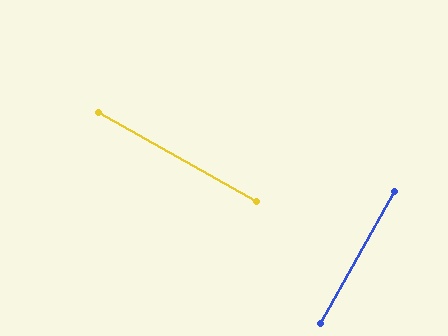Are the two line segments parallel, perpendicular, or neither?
Perpendicular — they meet at approximately 90°.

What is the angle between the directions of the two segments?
Approximately 90 degrees.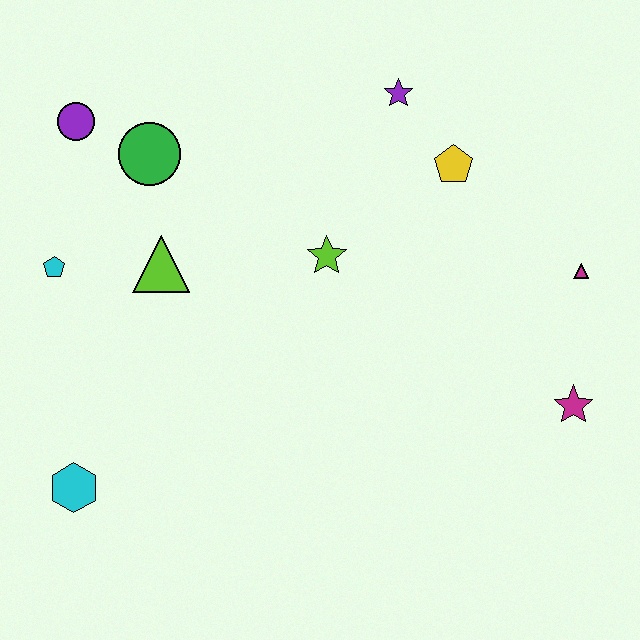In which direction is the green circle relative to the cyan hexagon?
The green circle is above the cyan hexagon.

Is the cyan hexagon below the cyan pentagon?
Yes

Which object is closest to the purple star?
The yellow pentagon is closest to the purple star.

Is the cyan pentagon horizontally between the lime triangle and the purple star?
No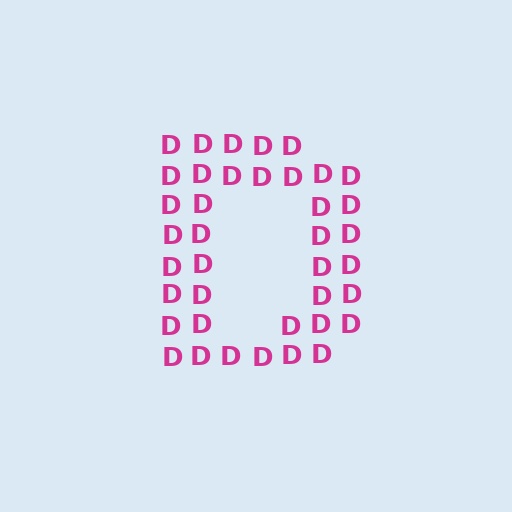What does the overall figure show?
The overall figure shows the letter D.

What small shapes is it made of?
It is made of small letter D's.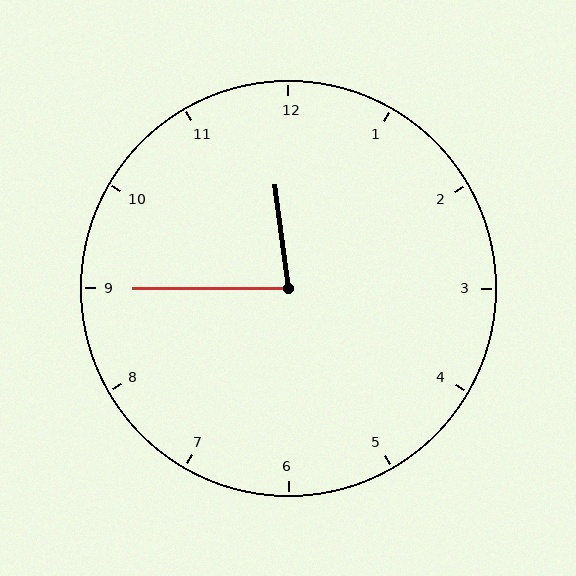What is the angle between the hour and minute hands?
Approximately 82 degrees.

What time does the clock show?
11:45.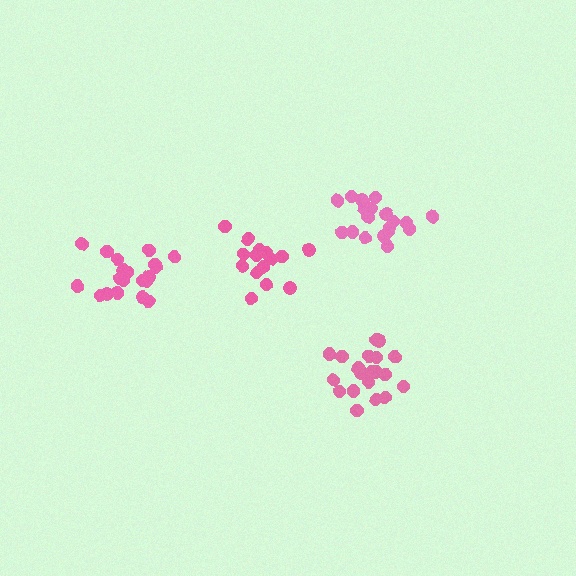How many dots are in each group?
Group 1: 16 dots, Group 2: 20 dots, Group 3: 20 dots, Group 4: 20 dots (76 total).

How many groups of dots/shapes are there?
There are 4 groups.